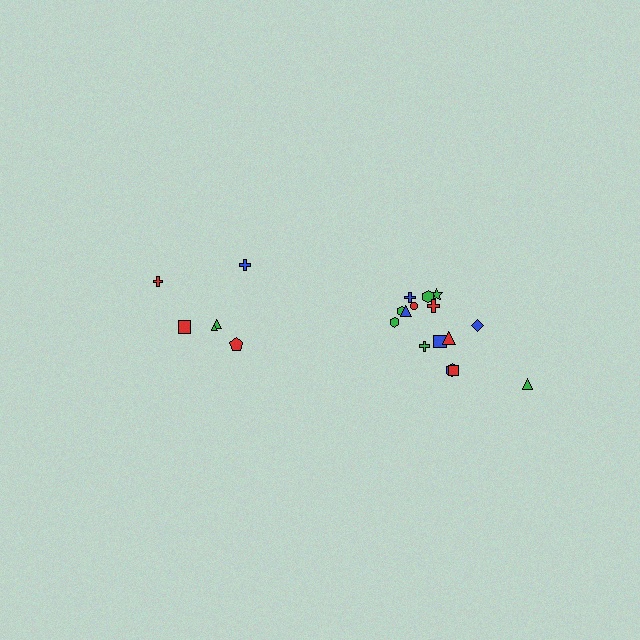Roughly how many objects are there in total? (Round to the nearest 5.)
Roughly 20 objects in total.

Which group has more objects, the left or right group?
The right group.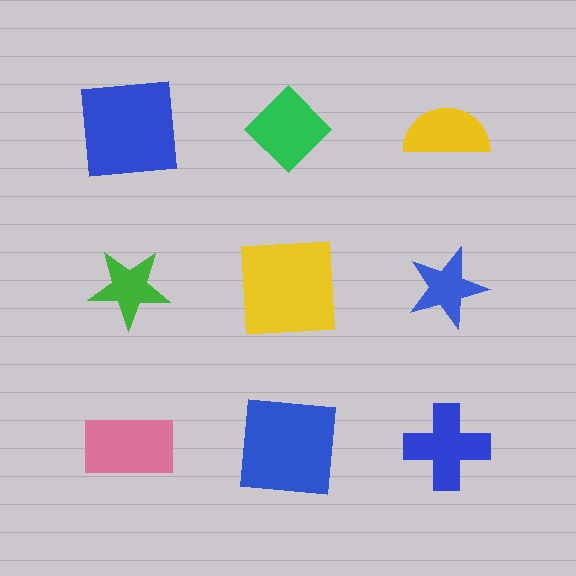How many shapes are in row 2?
3 shapes.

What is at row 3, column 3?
A blue cross.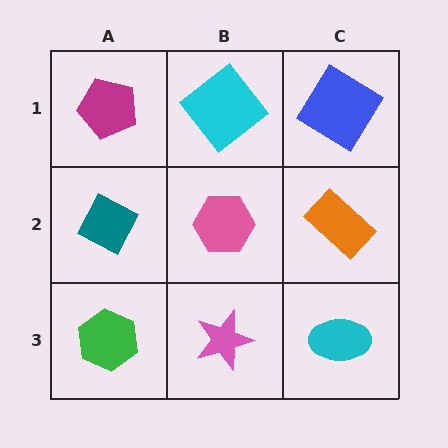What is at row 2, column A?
A teal diamond.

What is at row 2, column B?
A pink hexagon.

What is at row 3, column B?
A pink star.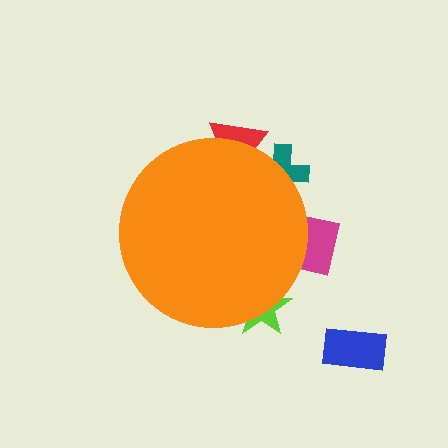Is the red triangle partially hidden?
Yes, the red triangle is partially hidden behind the orange circle.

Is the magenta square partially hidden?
Yes, the magenta square is partially hidden behind the orange circle.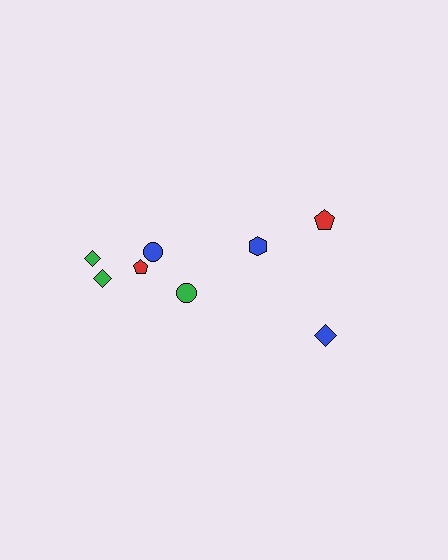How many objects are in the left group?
There are 5 objects.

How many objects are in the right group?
There are 3 objects.